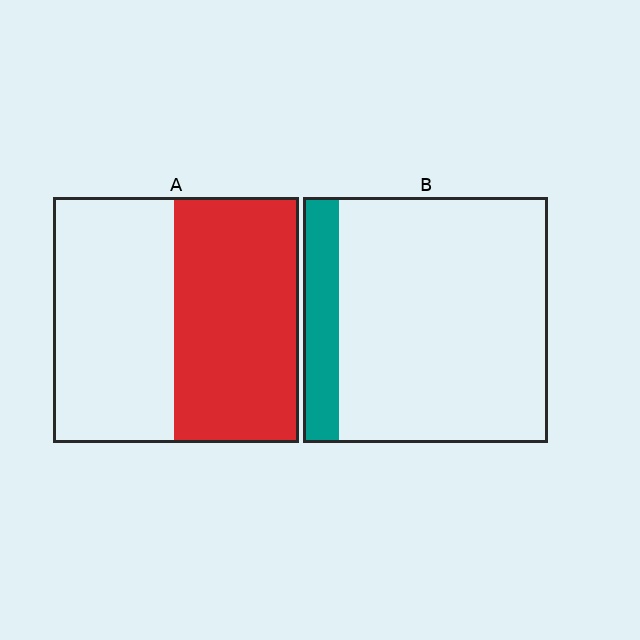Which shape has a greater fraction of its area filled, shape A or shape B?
Shape A.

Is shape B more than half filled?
No.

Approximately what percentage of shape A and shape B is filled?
A is approximately 50% and B is approximately 15%.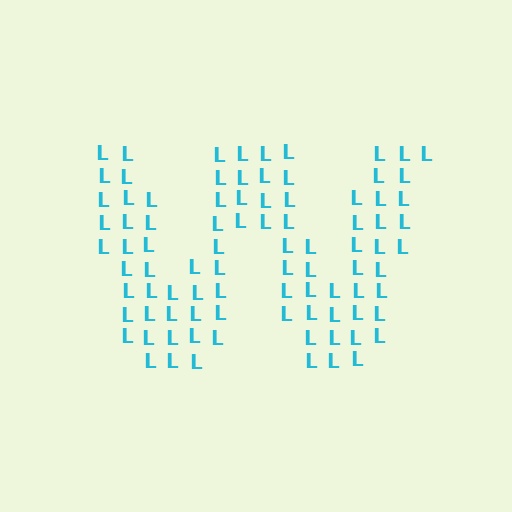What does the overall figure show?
The overall figure shows the letter W.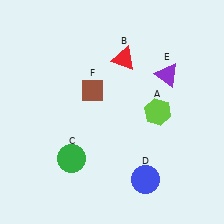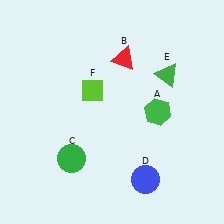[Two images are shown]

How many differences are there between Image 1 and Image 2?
There are 3 differences between the two images.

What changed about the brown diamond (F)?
In Image 1, F is brown. In Image 2, it changed to lime.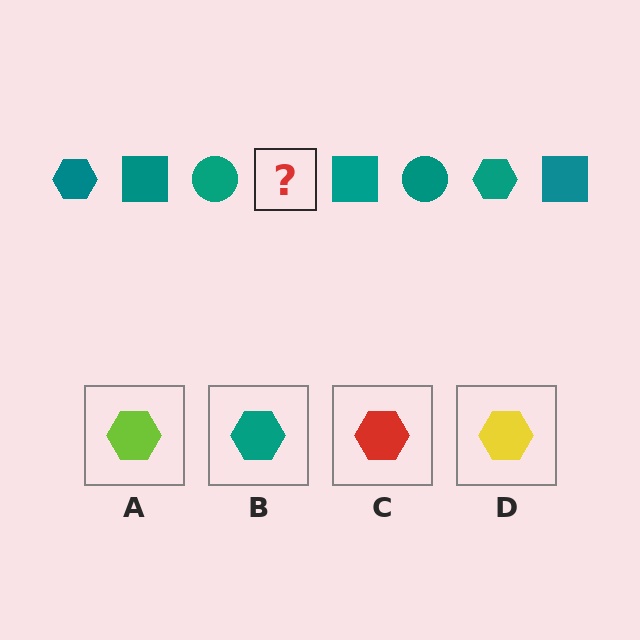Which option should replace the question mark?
Option B.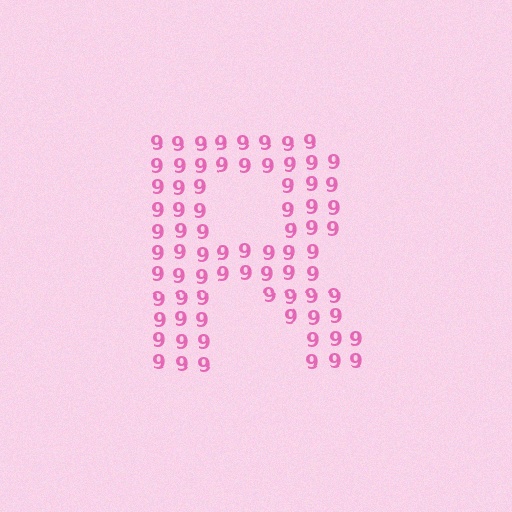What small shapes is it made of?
It is made of small digit 9's.